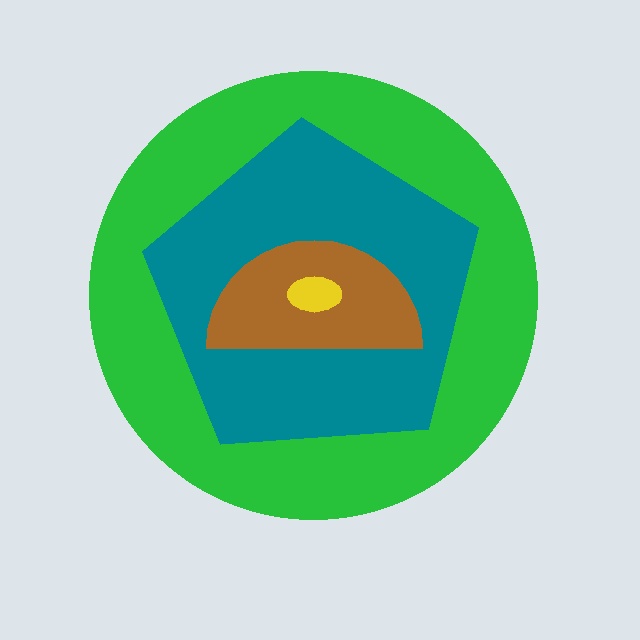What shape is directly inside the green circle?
The teal pentagon.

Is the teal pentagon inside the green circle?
Yes.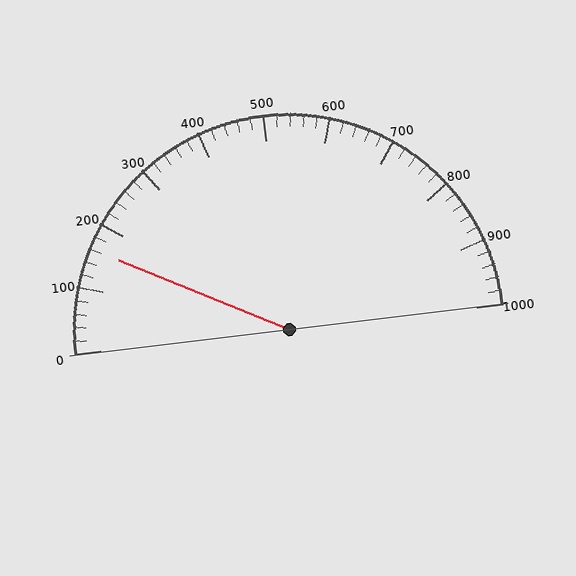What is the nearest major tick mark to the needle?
The nearest major tick mark is 200.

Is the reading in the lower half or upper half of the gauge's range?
The reading is in the lower half of the range (0 to 1000).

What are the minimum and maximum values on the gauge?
The gauge ranges from 0 to 1000.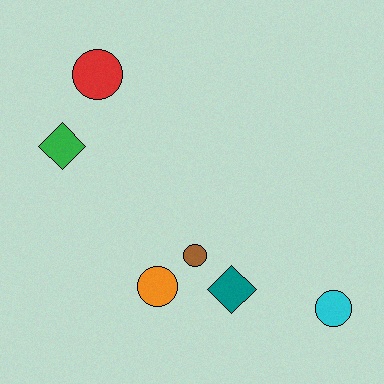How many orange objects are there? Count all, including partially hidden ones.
There is 1 orange object.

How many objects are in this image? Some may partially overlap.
There are 6 objects.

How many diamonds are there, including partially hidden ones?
There are 2 diamonds.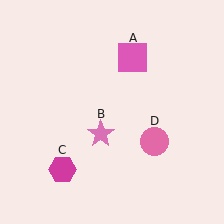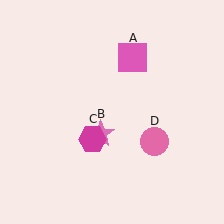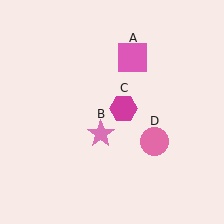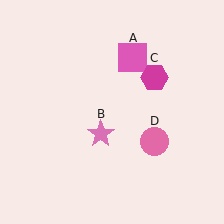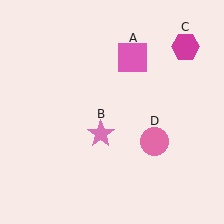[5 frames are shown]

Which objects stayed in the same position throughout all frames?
Pink square (object A) and pink star (object B) and pink circle (object D) remained stationary.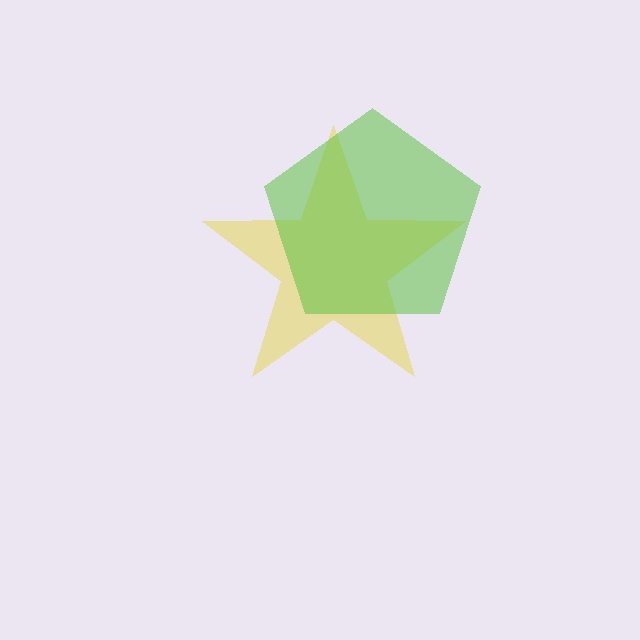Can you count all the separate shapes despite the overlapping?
Yes, there are 2 separate shapes.